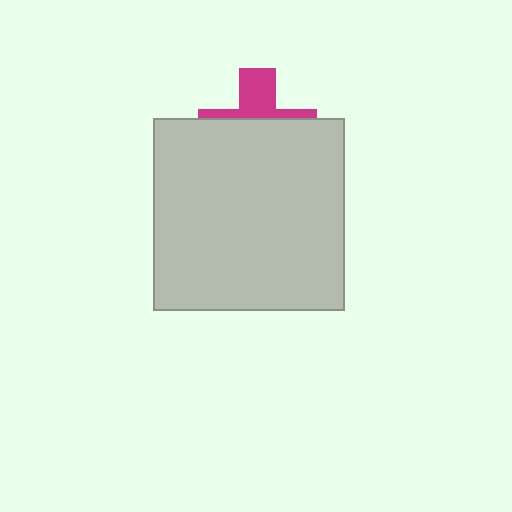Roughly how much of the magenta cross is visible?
A small part of it is visible (roughly 34%).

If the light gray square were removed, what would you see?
You would see the complete magenta cross.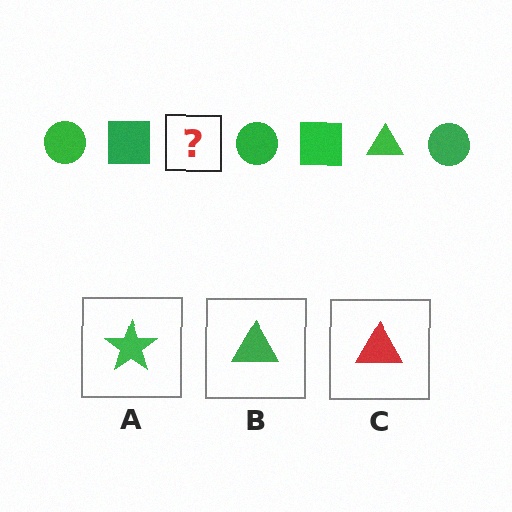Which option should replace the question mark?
Option B.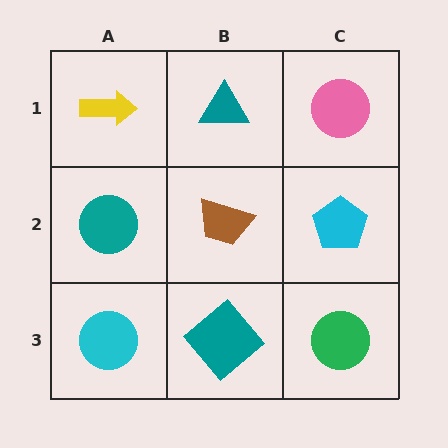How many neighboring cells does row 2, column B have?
4.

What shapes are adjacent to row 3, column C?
A cyan pentagon (row 2, column C), a teal diamond (row 3, column B).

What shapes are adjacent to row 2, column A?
A yellow arrow (row 1, column A), a cyan circle (row 3, column A), a brown trapezoid (row 2, column B).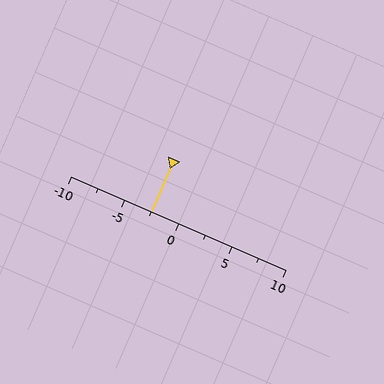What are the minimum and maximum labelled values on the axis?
The axis runs from -10 to 10.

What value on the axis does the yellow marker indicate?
The marker indicates approximately -2.5.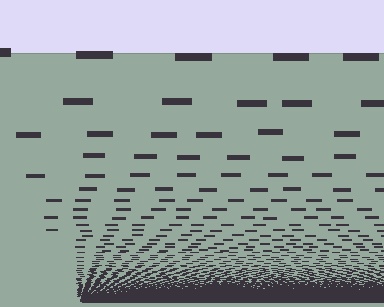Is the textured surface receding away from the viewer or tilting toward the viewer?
The surface appears to tilt toward the viewer. Texture elements get larger and sparser toward the top.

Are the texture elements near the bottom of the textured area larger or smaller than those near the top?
Smaller. The gradient is inverted — elements near the bottom are smaller and denser.